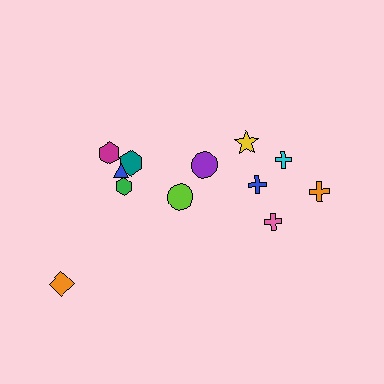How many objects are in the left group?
There are 5 objects.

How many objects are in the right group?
There are 7 objects.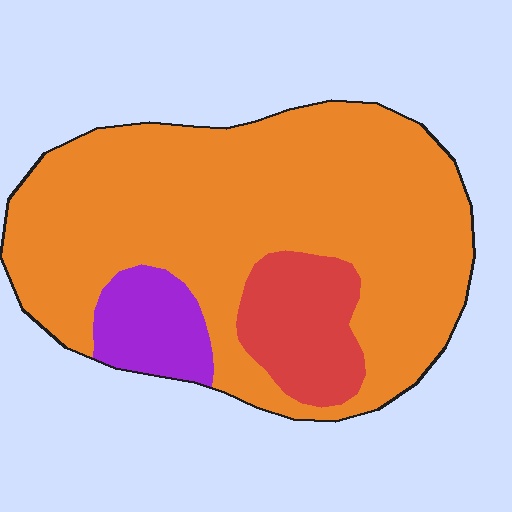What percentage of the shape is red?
Red takes up about one eighth (1/8) of the shape.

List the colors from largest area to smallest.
From largest to smallest: orange, red, purple.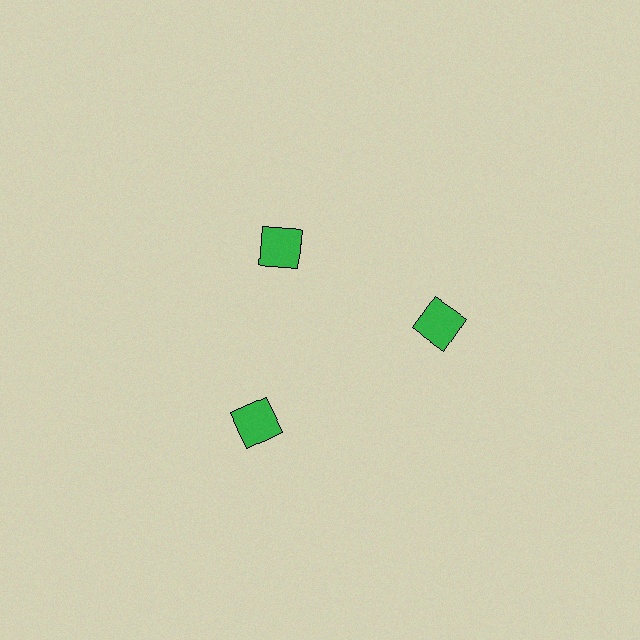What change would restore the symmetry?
The symmetry would be restored by moving it outward, back onto the ring so that all 3 squares sit at equal angles and equal distance from the center.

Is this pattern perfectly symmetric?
No. The 3 green squares are arranged in a ring, but one element near the 11 o'clock position is pulled inward toward the center, breaking the 3-fold rotational symmetry.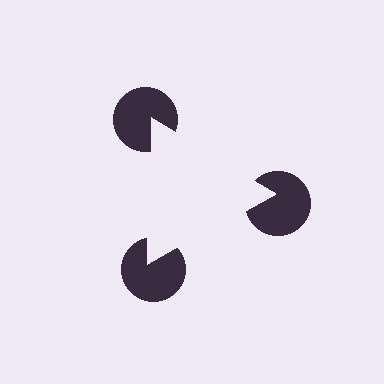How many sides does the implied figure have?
3 sides.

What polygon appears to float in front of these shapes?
An illusory triangle — its edges are inferred from the aligned wedge cuts in the pac-man discs, not physically drawn.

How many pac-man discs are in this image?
There are 3 — one at each vertex of the illusory triangle.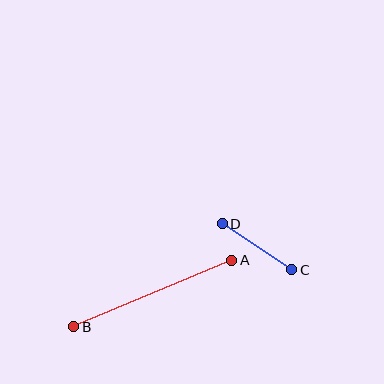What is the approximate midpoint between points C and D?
The midpoint is at approximately (257, 247) pixels.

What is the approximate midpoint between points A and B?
The midpoint is at approximately (153, 293) pixels.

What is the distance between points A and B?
The distance is approximately 171 pixels.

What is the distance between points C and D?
The distance is approximately 83 pixels.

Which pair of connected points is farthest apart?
Points A and B are farthest apart.